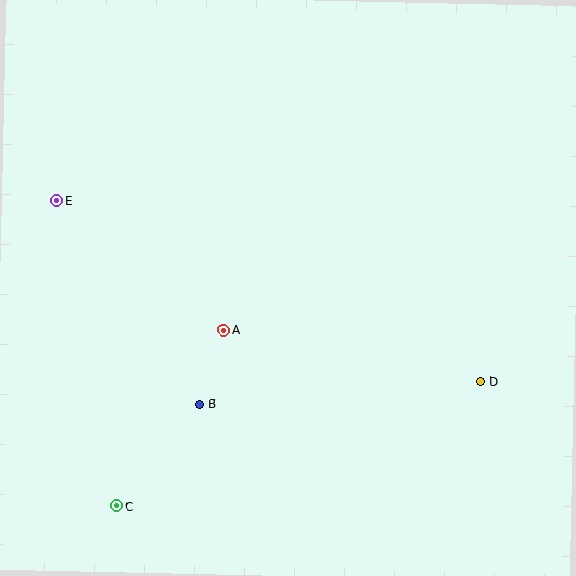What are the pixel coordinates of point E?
Point E is at (56, 201).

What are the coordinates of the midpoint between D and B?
The midpoint between D and B is at (340, 393).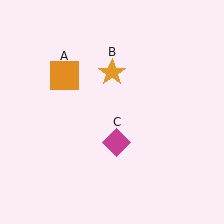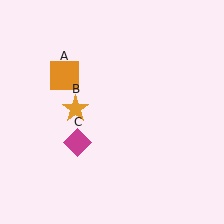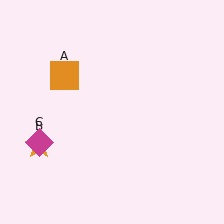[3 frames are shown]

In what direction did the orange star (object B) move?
The orange star (object B) moved down and to the left.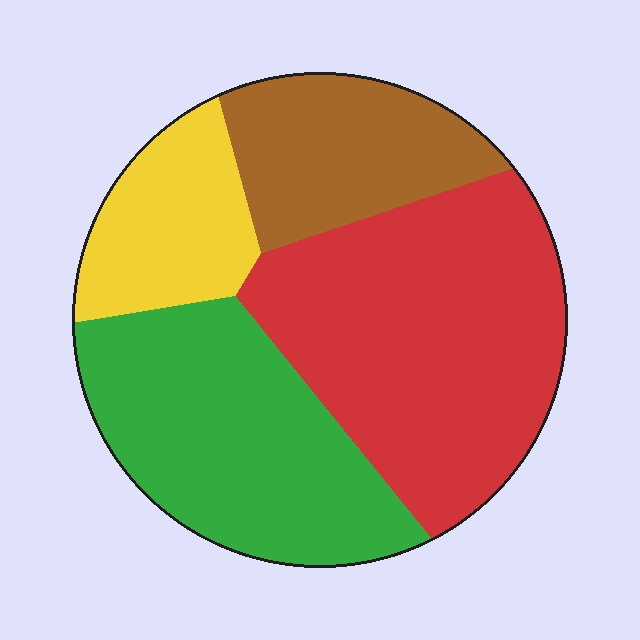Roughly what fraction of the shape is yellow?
Yellow covers 14% of the shape.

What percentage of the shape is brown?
Brown takes up about one sixth (1/6) of the shape.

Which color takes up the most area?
Red, at roughly 40%.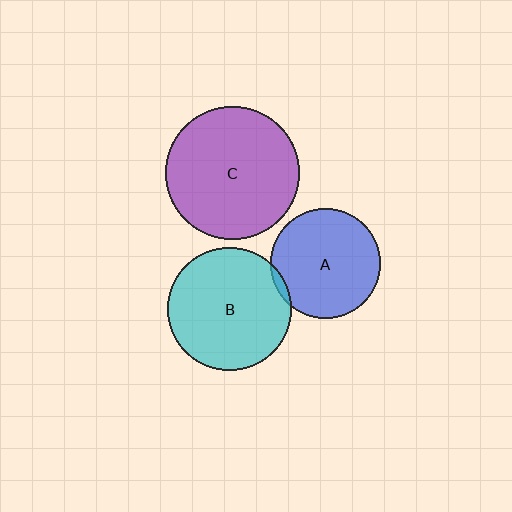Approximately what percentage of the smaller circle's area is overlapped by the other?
Approximately 5%.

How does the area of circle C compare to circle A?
Approximately 1.5 times.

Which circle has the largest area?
Circle C (purple).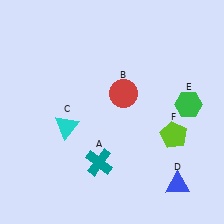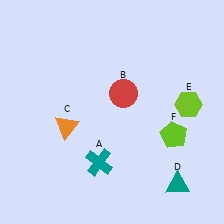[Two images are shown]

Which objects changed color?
C changed from cyan to orange. D changed from blue to teal. E changed from green to lime.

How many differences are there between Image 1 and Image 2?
There are 3 differences between the two images.